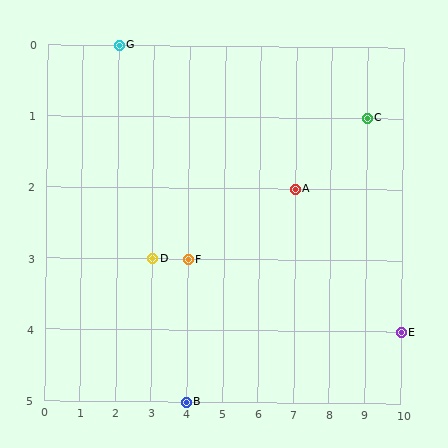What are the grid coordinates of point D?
Point D is at grid coordinates (3, 3).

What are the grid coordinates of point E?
Point E is at grid coordinates (10, 4).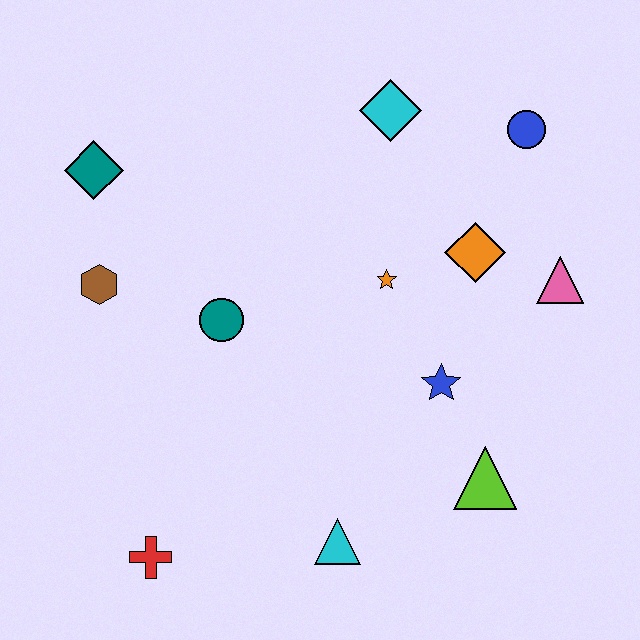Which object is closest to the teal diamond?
The brown hexagon is closest to the teal diamond.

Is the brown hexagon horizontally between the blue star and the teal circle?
No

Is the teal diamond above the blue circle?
No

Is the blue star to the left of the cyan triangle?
No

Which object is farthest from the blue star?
The teal diamond is farthest from the blue star.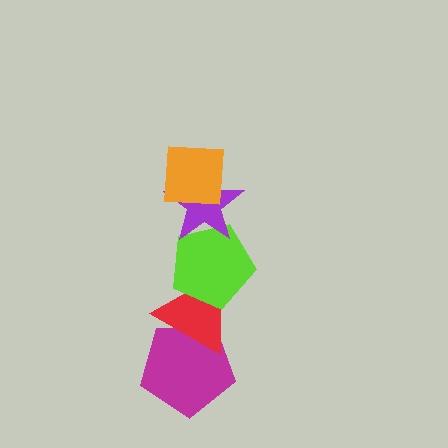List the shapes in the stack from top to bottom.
From top to bottom: the orange square, the purple star, the lime pentagon, the red triangle, the magenta pentagon.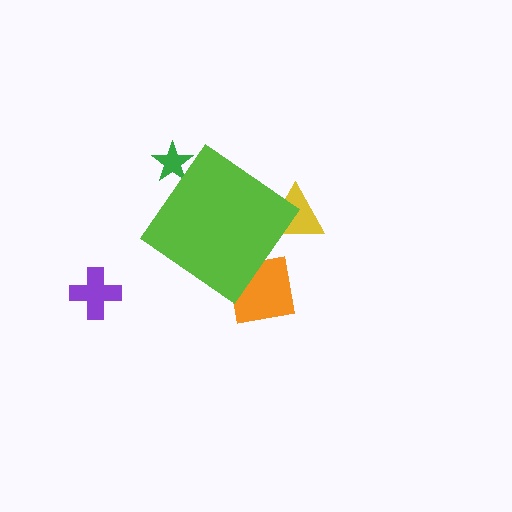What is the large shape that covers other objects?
A lime diamond.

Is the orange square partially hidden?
Yes, the orange square is partially hidden behind the lime diamond.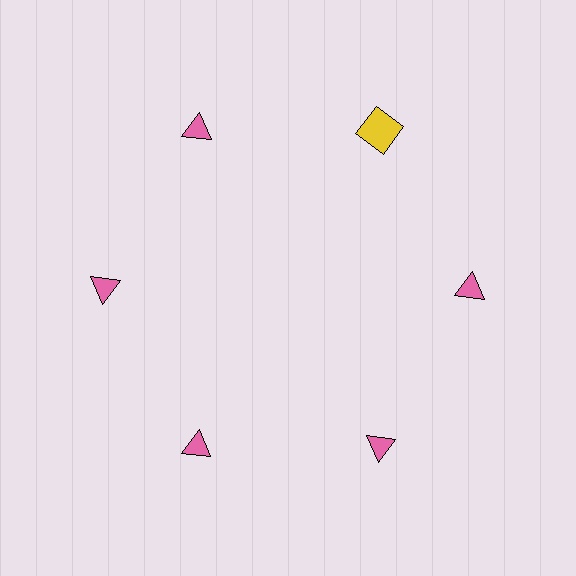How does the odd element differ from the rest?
It differs in both color (yellow instead of pink) and shape (square instead of triangle).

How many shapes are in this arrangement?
There are 6 shapes arranged in a ring pattern.